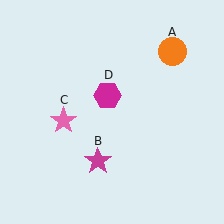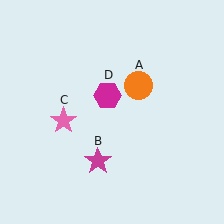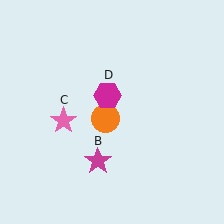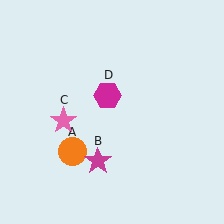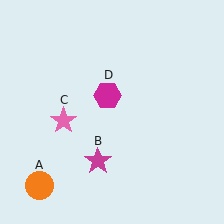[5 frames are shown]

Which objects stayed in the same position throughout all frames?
Magenta star (object B) and pink star (object C) and magenta hexagon (object D) remained stationary.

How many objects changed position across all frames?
1 object changed position: orange circle (object A).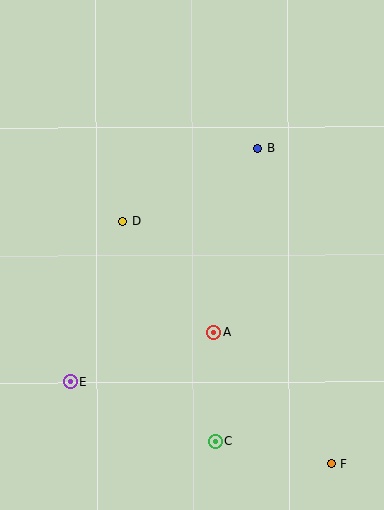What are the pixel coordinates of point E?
Point E is at (71, 382).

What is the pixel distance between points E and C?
The distance between E and C is 156 pixels.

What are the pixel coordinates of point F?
Point F is at (331, 464).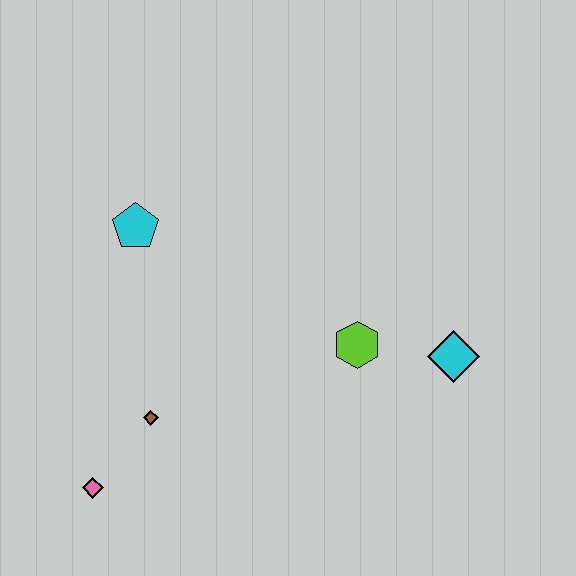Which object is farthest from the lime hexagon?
The pink diamond is farthest from the lime hexagon.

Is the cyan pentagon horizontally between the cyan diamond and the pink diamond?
Yes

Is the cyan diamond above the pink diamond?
Yes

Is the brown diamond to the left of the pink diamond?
No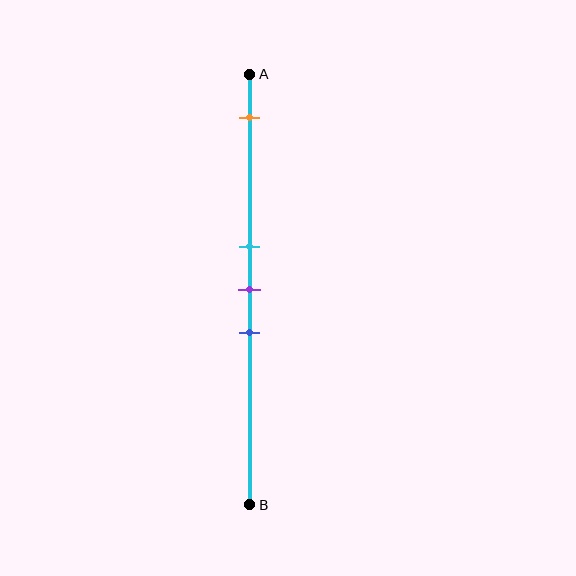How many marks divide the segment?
There are 4 marks dividing the segment.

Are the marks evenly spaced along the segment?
No, the marks are not evenly spaced.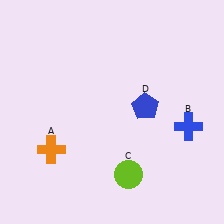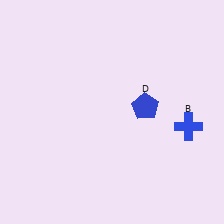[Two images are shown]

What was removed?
The lime circle (C), the orange cross (A) were removed in Image 2.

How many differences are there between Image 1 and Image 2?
There are 2 differences between the two images.